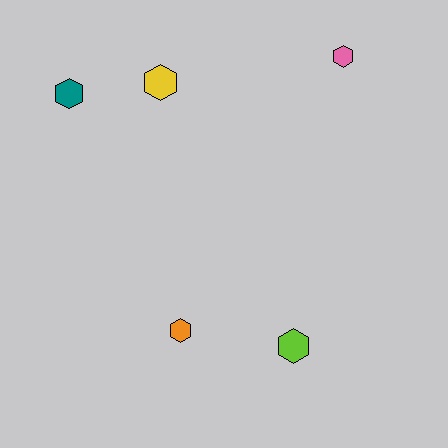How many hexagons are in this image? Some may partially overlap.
There are 5 hexagons.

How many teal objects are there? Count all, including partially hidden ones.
There is 1 teal object.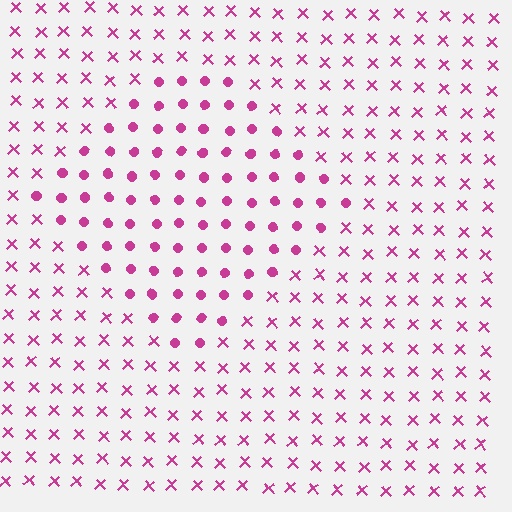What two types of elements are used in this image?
The image uses circles inside the diamond region and X marks outside it.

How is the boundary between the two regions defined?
The boundary is defined by a change in element shape: circles inside vs. X marks outside. All elements share the same color and spacing.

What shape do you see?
I see a diamond.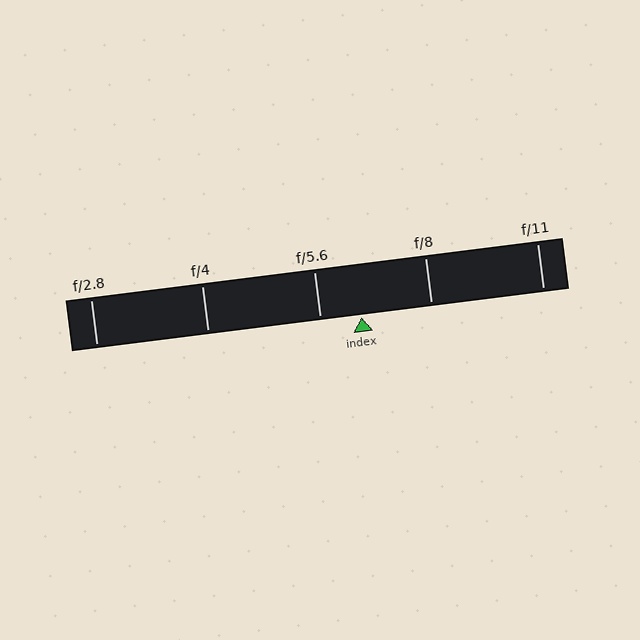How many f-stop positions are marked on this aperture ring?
There are 5 f-stop positions marked.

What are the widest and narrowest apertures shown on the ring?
The widest aperture shown is f/2.8 and the narrowest is f/11.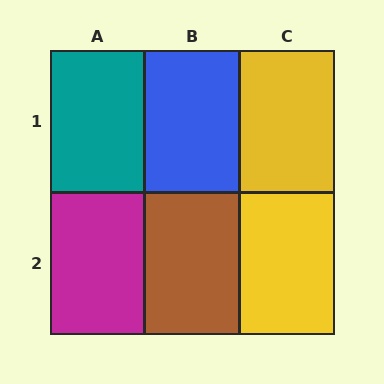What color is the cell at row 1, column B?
Blue.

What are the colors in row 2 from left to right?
Magenta, brown, yellow.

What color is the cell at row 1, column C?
Yellow.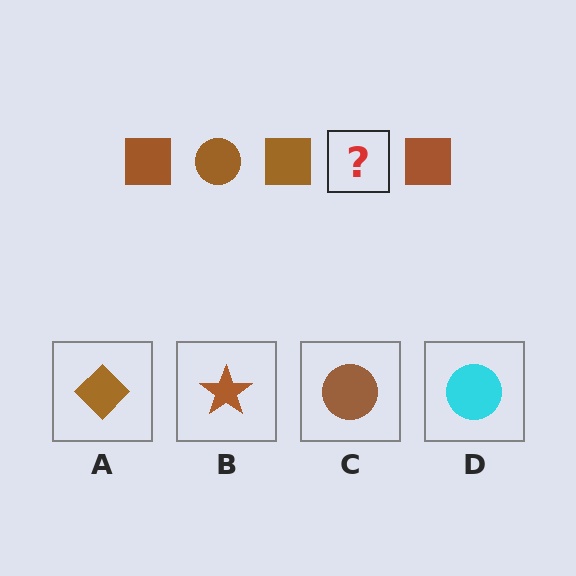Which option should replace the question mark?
Option C.